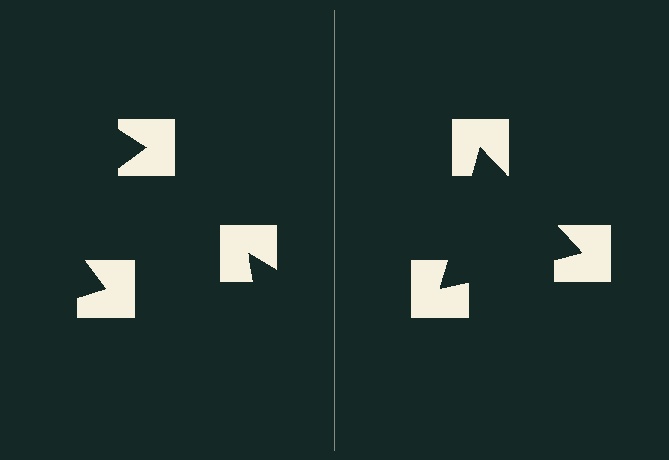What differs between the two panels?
The notched squares are positioned identically on both sides; only the wedge orientations differ. On the right they align to a triangle; on the left they are misaligned.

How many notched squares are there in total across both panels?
6 — 3 on each side.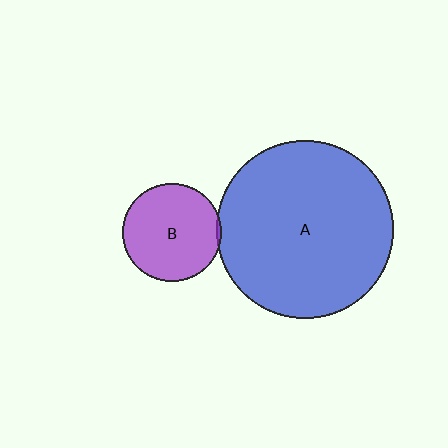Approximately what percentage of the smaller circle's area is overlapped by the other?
Approximately 5%.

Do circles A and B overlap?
Yes.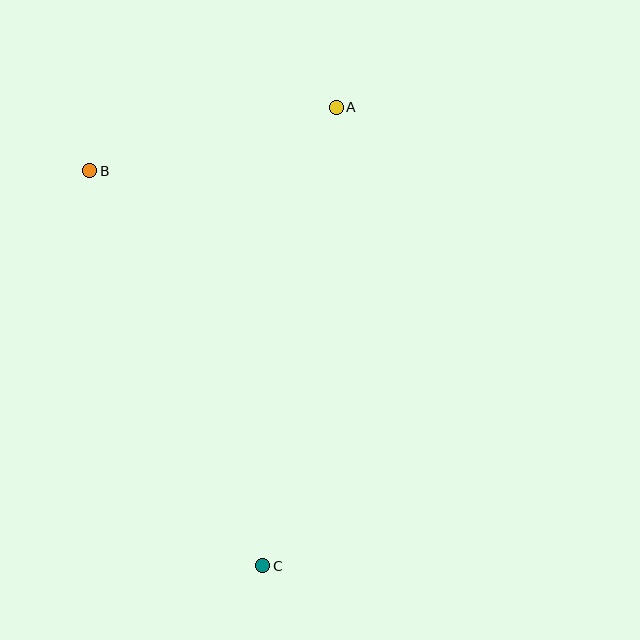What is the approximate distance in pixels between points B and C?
The distance between B and C is approximately 431 pixels.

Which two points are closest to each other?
Points A and B are closest to each other.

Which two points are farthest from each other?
Points A and C are farthest from each other.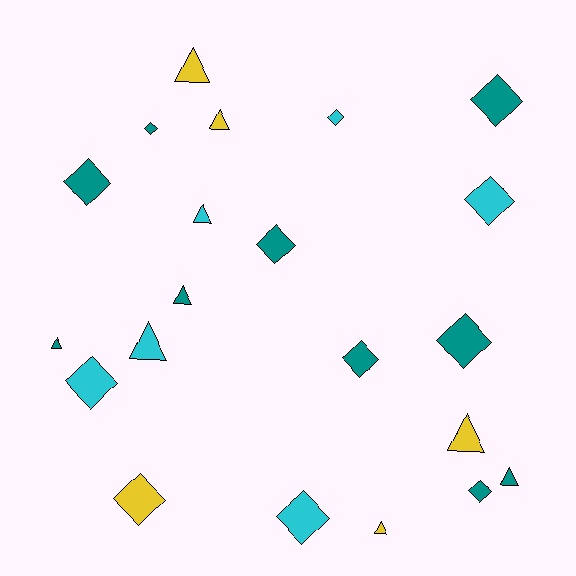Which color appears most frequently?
Teal, with 10 objects.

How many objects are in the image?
There are 21 objects.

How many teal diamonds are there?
There are 7 teal diamonds.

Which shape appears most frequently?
Diamond, with 12 objects.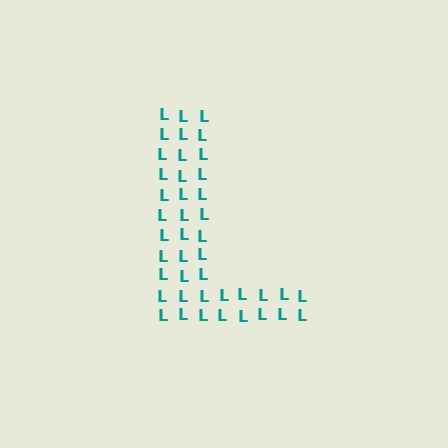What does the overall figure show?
The overall figure shows the letter L.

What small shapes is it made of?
It is made of small letter L's.